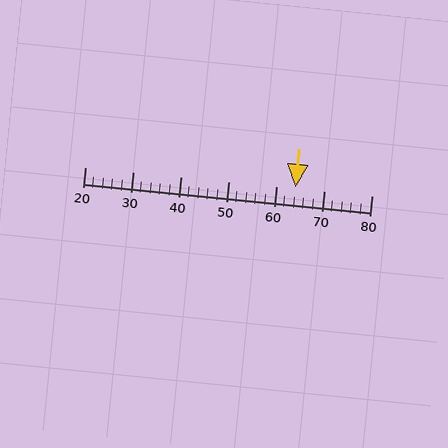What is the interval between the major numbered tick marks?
The major tick marks are spaced 10 units apart.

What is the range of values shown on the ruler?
The ruler shows values from 20 to 80.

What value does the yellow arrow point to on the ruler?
The yellow arrow points to approximately 64.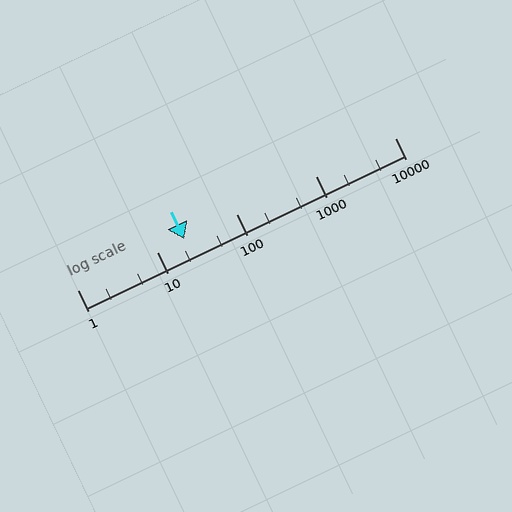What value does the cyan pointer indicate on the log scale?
The pointer indicates approximately 22.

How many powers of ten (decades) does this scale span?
The scale spans 4 decades, from 1 to 10000.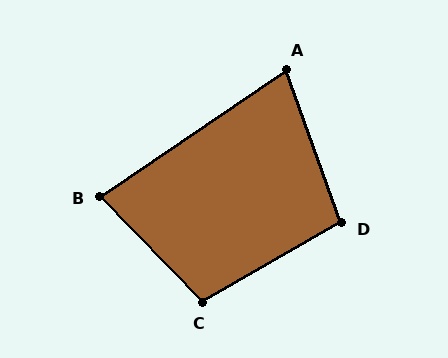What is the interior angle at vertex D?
Approximately 100 degrees (obtuse).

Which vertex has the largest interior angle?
C, at approximately 104 degrees.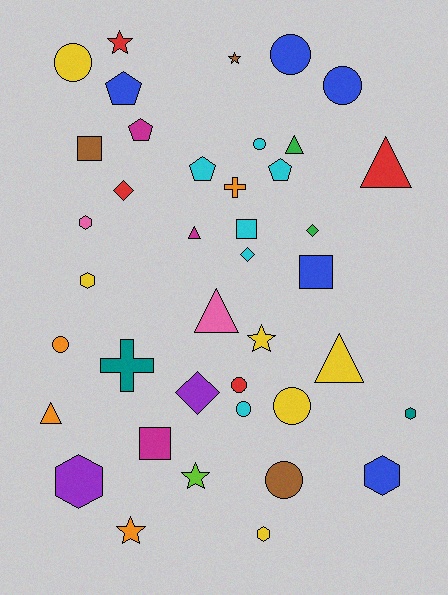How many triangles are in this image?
There are 6 triangles.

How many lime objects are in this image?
There is 1 lime object.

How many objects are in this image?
There are 40 objects.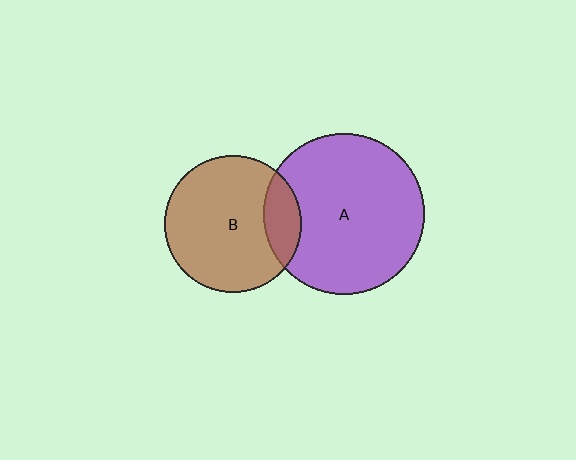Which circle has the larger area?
Circle A (purple).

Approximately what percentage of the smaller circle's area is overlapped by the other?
Approximately 15%.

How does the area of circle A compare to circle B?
Approximately 1.4 times.